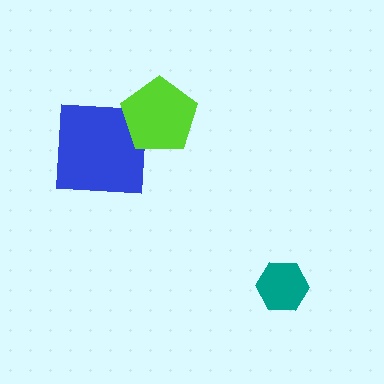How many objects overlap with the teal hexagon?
0 objects overlap with the teal hexagon.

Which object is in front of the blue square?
The lime pentagon is in front of the blue square.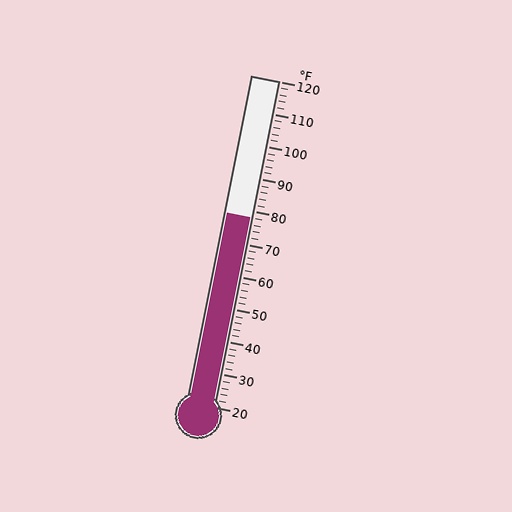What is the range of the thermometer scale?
The thermometer scale ranges from 20°F to 120°F.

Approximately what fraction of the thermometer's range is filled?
The thermometer is filled to approximately 60% of its range.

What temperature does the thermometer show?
The thermometer shows approximately 78°F.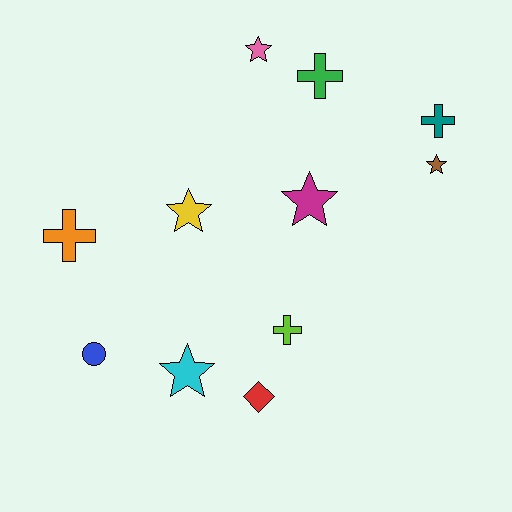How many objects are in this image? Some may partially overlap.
There are 11 objects.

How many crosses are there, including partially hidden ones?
There are 4 crosses.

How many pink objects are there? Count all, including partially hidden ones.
There is 1 pink object.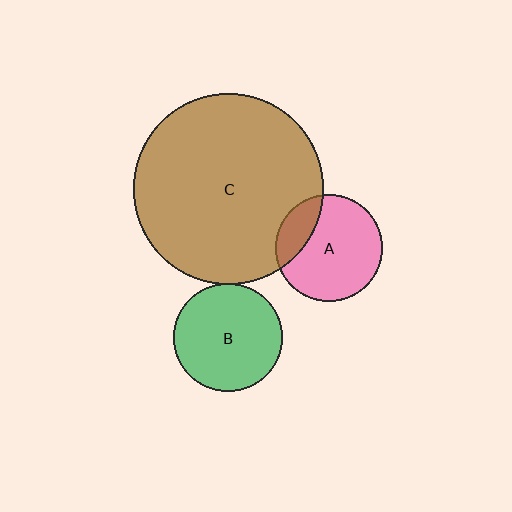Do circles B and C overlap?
Yes.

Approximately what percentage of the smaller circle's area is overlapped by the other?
Approximately 5%.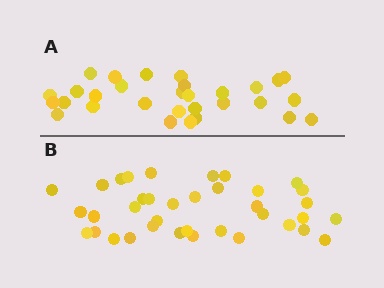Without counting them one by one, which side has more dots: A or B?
Region B (the bottom region) has more dots.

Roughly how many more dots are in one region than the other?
Region B has roughly 8 or so more dots than region A.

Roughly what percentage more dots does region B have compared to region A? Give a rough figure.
About 25% more.